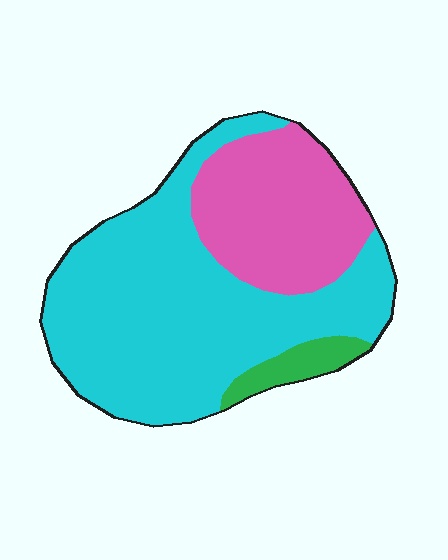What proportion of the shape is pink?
Pink takes up between a sixth and a third of the shape.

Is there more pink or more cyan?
Cyan.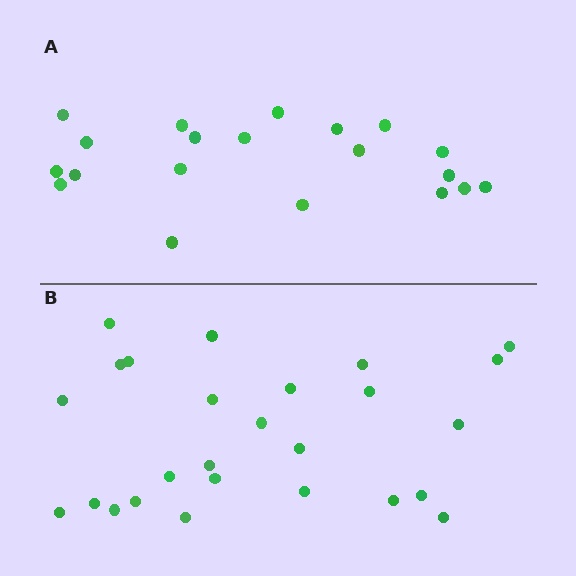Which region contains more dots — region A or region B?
Region B (the bottom region) has more dots.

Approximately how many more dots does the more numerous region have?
Region B has about 6 more dots than region A.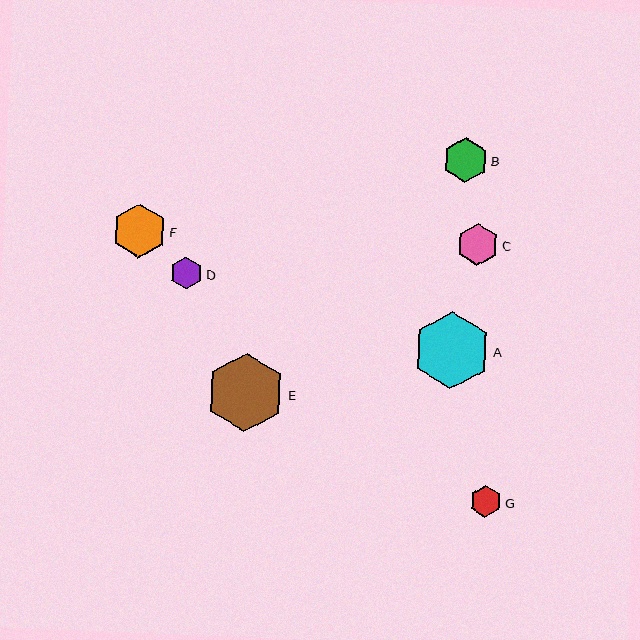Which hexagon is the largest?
Hexagon E is the largest with a size of approximately 79 pixels.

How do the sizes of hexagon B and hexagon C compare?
Hexagon B and hexagon C are approximately the same size.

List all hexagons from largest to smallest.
From largest to smallest: E, A, F, B, C, D, G.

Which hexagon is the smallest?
Hexagon G is the smallest with a size of approximately 32 pixels.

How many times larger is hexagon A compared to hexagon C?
Hexagon A is approximately 1.8 times the size of hexagon C.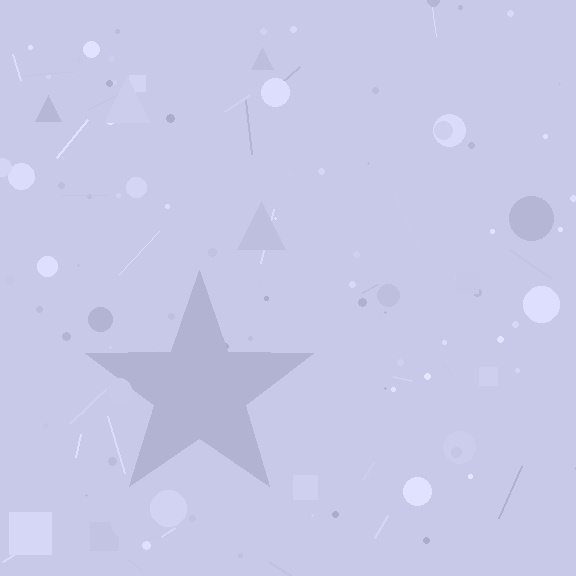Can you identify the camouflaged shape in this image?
The camouflaged shape is a star.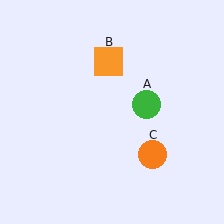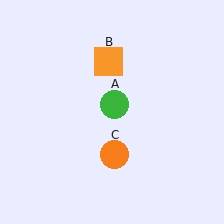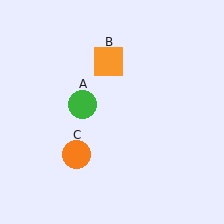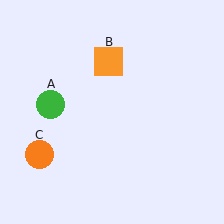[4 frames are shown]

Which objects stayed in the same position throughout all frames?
Orange square (object B) remained stationary.